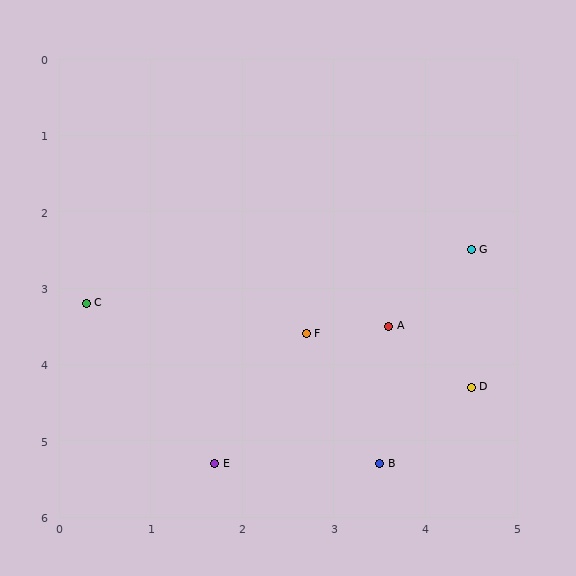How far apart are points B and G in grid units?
Points B and G are about 3.0 grid units apart.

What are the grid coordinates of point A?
Point A is at approximately (3.6, 3.5).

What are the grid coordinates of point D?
Point D is at approximately (4.5, 4.3).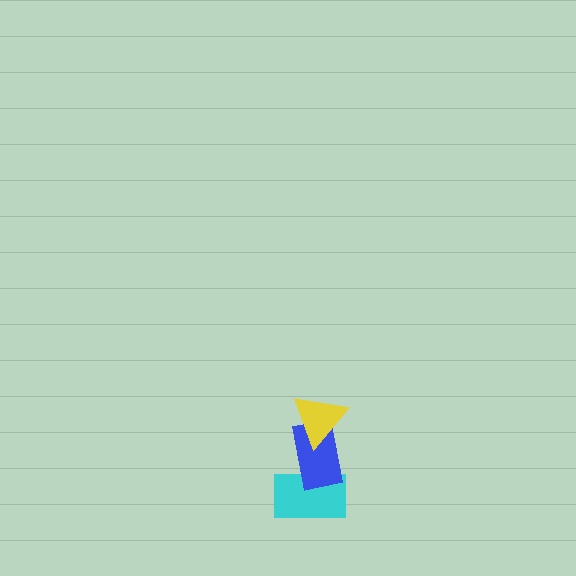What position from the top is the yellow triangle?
The yellow triangle is 1st from the top.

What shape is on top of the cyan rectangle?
The blue rectangle is on top of the cyan rectangle.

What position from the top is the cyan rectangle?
The cyan rectangle is 3rd from the top.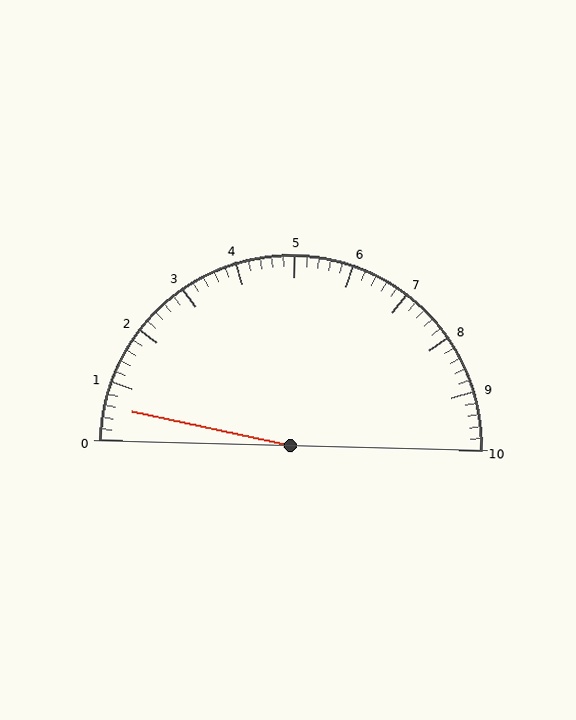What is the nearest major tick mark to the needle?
The nearest major tick mark is 1.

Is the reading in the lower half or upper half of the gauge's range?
The reading is in the lower half of the range (0 to 10).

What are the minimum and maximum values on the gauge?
The gauge ranges from 0 to 10.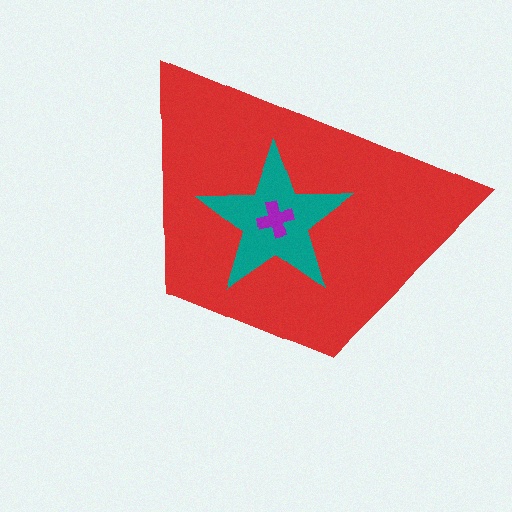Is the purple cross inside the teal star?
Yes.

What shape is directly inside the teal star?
The purple cross.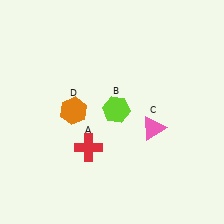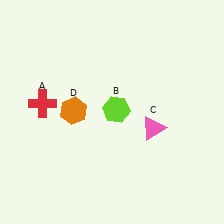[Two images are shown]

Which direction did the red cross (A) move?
The red cross (A) moved left.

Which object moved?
The red cross (A) moved left.